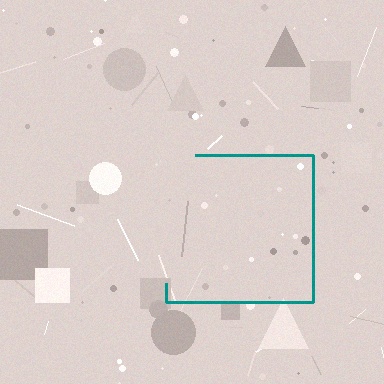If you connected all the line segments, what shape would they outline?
They would outline a square.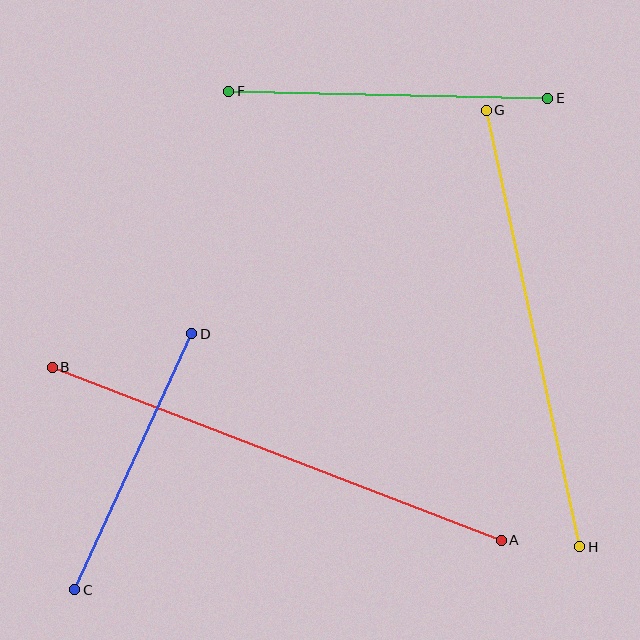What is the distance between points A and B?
The distance is approximately 481 pixels.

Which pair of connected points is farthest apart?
Points A and B are farthest apart.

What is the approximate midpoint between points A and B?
The midpoint is at approximately (277, 454) pixels.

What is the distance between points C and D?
The distance is approximately 281 pixels.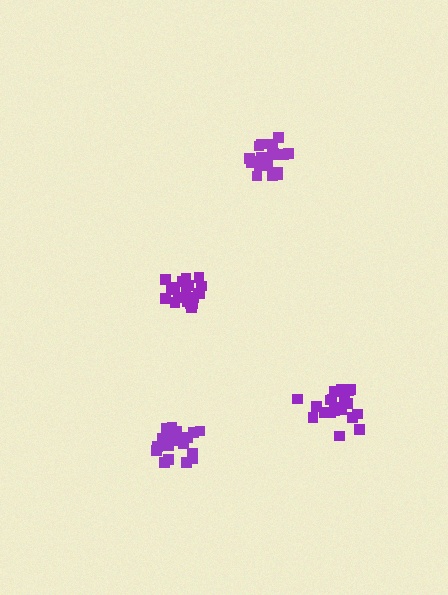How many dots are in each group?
Group 1: 20 dots, Group 2: 20 dots, Group 3: 19 dots, Group 4: 19 dots (78 total).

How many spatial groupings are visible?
There are 4 spatial groupings.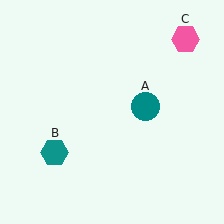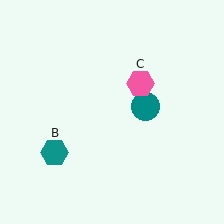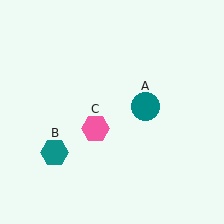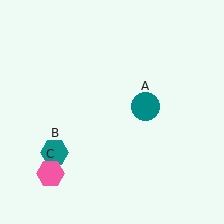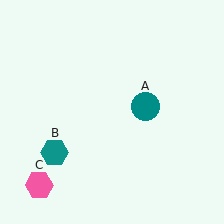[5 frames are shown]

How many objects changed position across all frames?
1 object changed position: pink hexagon (object C).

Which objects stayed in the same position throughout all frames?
Teal circle (object A) and teal hexagon (object B) remained stationary.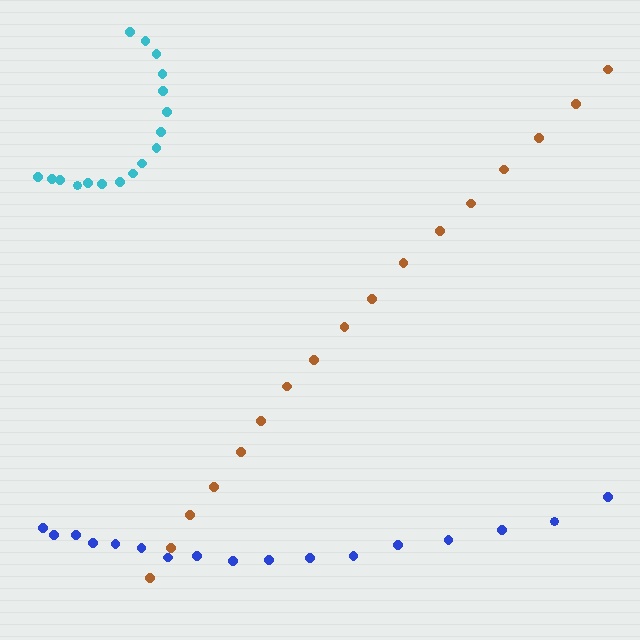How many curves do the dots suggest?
There are 3 distinct paths.